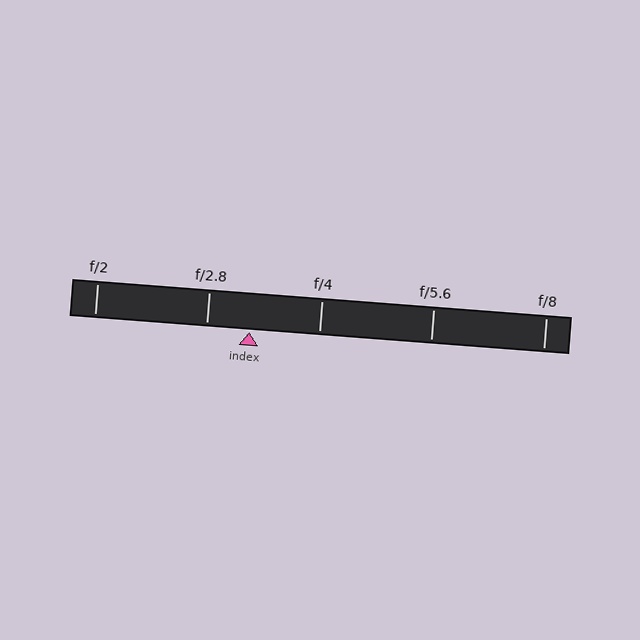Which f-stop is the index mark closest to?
The index mark is closest to f/2.8.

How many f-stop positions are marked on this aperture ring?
There are 5 f-stop positions marked.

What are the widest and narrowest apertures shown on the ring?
The widest aperture shown is f/2 and the narrowest is f/8.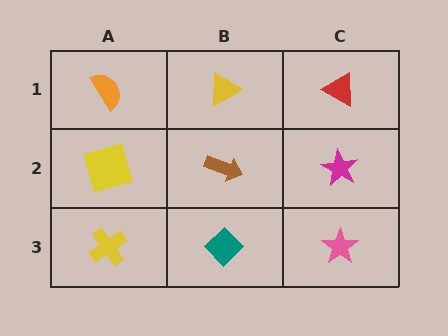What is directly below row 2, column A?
A yellow cross.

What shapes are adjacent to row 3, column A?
A yellow square (row 2, column A), a teal diamond (row 3, column B).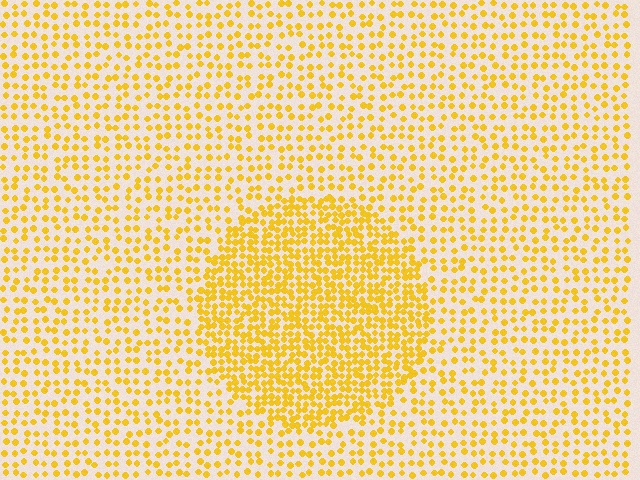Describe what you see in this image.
The image contains small yellow elements arranged at two different densities. A circle-shaped region is visible where the elements are more densely packed than the surrounding area.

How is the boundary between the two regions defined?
The boundary is defined by a change in element density (approximately 2.1x ratio). All elements are the same color, size, and shape.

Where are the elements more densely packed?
The elements are more densely packed inside the circle boundary.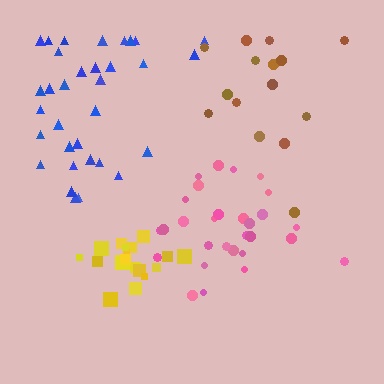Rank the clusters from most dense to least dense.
yellow, pink, blue, brown.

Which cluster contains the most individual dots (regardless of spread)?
Blue (33).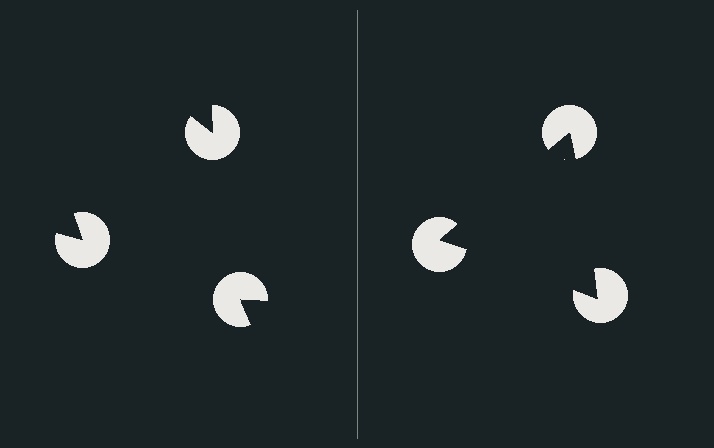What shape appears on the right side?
An illusory triangle.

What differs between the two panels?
The pac-man discs are positioned identically on both sides; only the wedge orientations differ. On the right they align to a triangle; on the left they are misaligned.